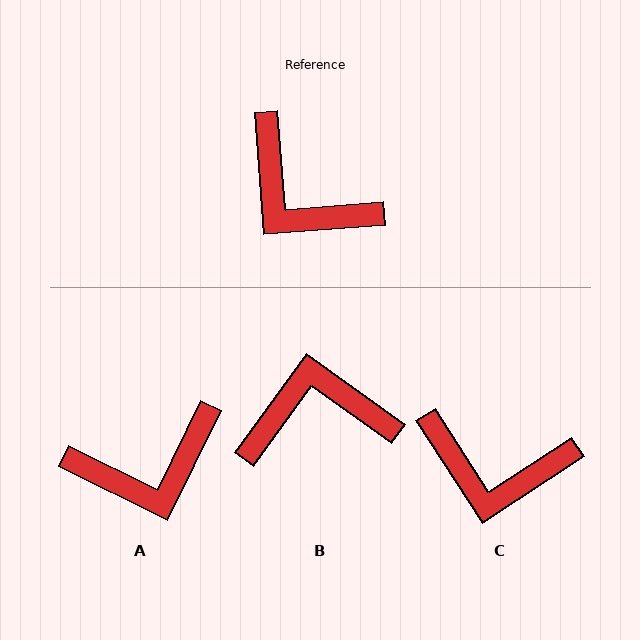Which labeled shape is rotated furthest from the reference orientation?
B, about 130 degrees away.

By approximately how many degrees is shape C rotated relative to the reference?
Approximately 29 degrees counter-clockwise.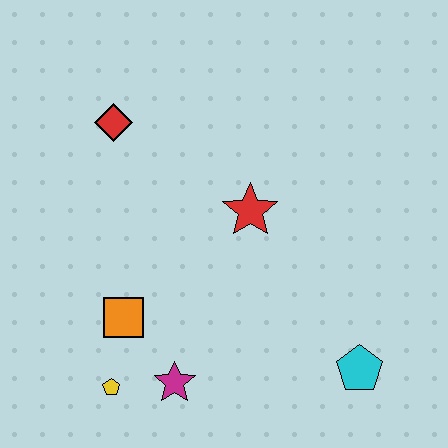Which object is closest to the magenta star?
The yellow pentagon is closest to the magenta star.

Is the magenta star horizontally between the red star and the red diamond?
Yes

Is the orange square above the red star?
No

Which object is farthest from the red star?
The yellow pentagon is farthest from the red star.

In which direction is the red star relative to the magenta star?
The red star is above the magenta star.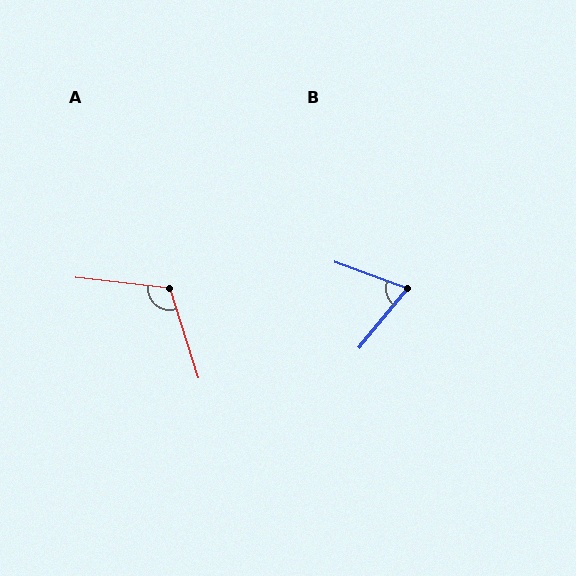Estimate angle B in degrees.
Approximately 71 degrees.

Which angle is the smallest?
B, at approximately 71 degrees.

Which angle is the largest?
A, at approximately 114 degrees.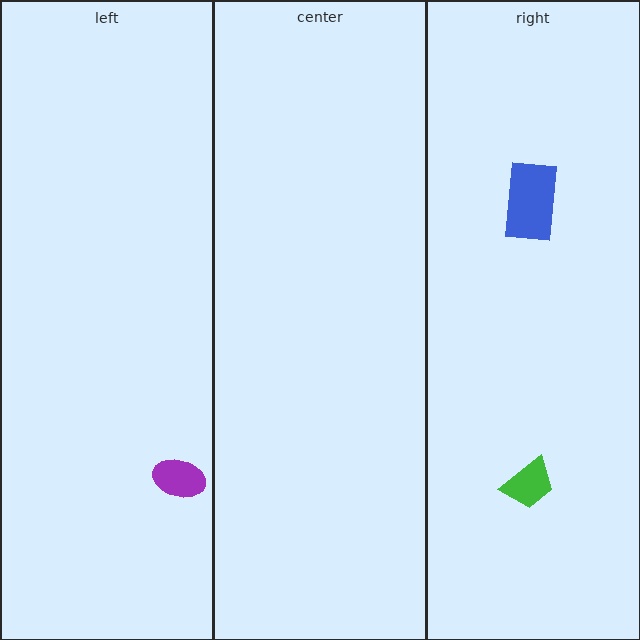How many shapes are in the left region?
1.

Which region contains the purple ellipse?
The left region.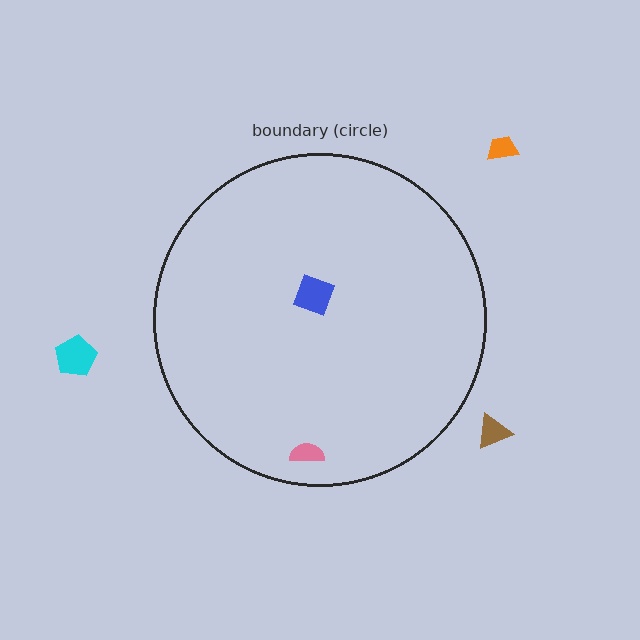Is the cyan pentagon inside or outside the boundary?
Outside.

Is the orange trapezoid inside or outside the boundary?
Outside.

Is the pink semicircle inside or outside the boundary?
Inside.